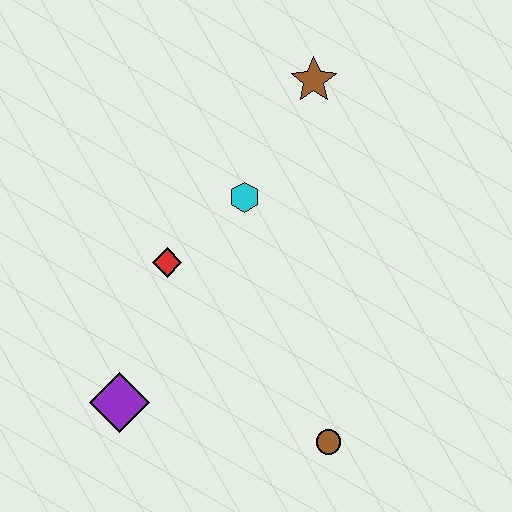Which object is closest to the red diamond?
The cyan hexagon is closest to the red diamond.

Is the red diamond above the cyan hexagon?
No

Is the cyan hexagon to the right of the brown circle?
No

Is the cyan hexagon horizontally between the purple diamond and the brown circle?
Yes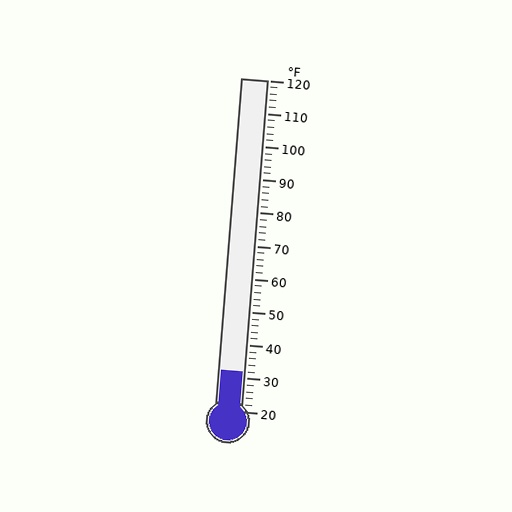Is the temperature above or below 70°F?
The temperature is below 70°F.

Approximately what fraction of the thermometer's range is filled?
The thermometer is filled to approximately 10% of its range.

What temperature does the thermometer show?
The thermometer shows approximately 32°F.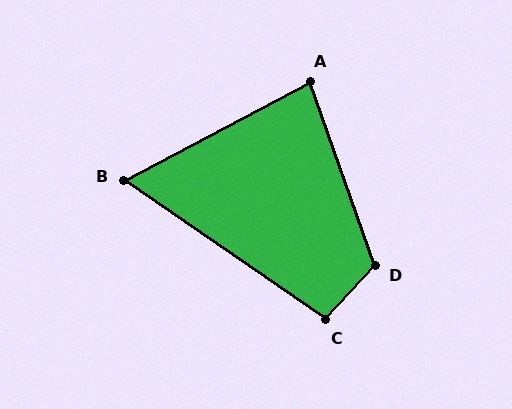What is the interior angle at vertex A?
Approximately 82 degrees (acute).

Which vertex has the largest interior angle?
D, at approximately 118 degrees.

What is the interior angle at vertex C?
Approximately 98 degrees (obtuse).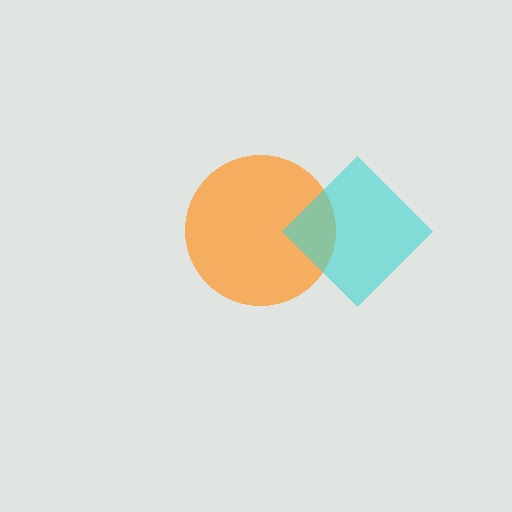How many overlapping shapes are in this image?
There are 2 overlapping shapes in the image.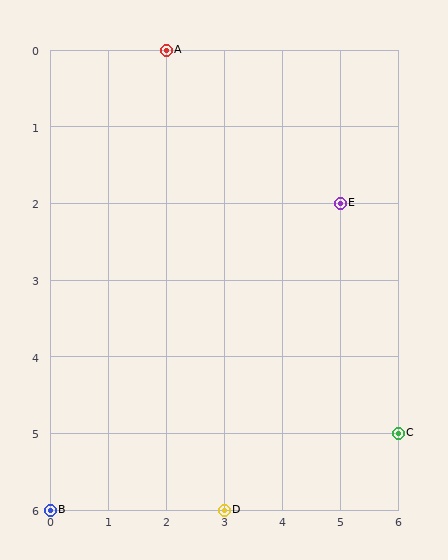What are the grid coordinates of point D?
Point D is at grid coordinates (3, 6).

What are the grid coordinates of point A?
Point A is at grid coordinates (2, 0).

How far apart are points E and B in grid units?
Points E and B are 5 columns and 4 rows apart (about 6.4 grid units diagonally).